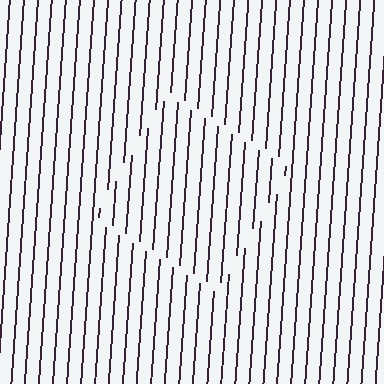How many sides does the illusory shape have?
4 sides — the line-ends trace a square.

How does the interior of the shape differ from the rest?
The interior of the shape contains the same grating, shifted by half a period — the contour is defined by the phase discontinuity where line-ends from the inner and outer gratings abut.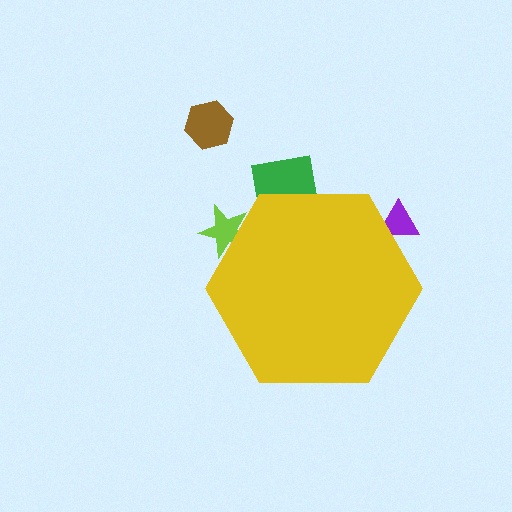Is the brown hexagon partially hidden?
No, the brown hexagon is fully visible.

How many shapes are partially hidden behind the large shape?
3 shapes are partially hidden.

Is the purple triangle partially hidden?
Yes, the purple triangle is partially hidden behind the yellow hexagon.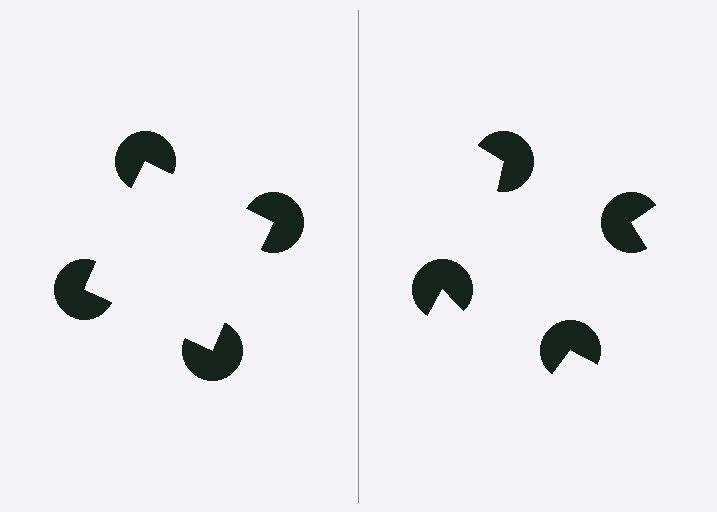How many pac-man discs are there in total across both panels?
8 — 4 on each side.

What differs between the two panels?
The pac-man discs are positioned identically on both sides; only the wedge orientations differ. On the left they align to a square; on the right they are misaligned.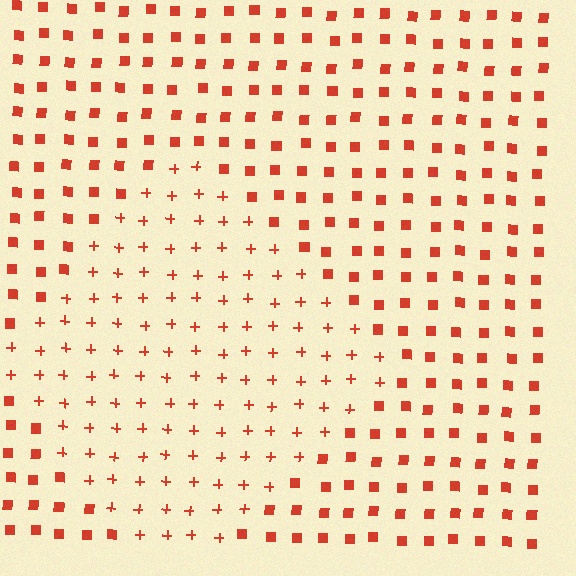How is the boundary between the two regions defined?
The boundary is defined by a change in element shape: plus signs inside vs. squares outside. All elements share the same color and spacing.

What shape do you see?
I see a diamond.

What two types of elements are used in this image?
The image uses plus signs inside the diamond region and squares outside it.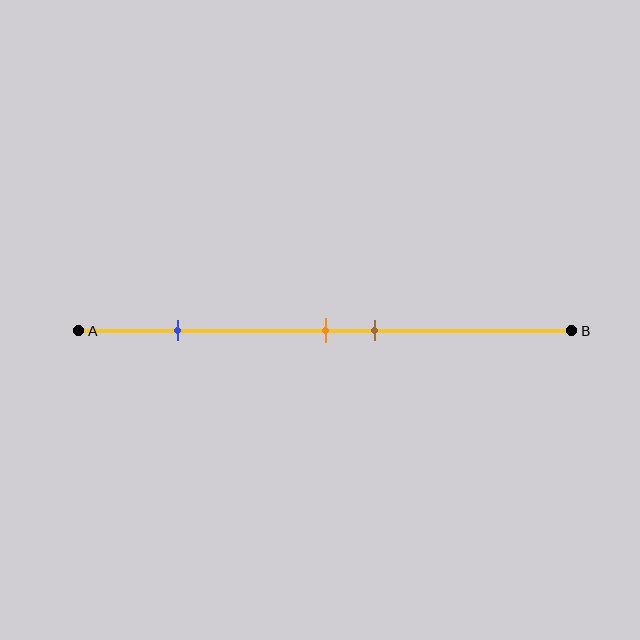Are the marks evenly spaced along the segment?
No, the marks are not evenly spaced.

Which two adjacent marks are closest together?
The orange and brown marks are the closest adjacent pair.